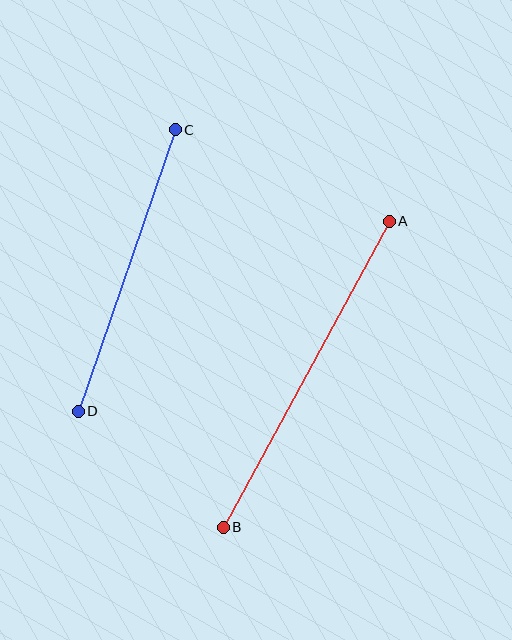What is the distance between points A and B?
The distance is approximately 348 pixels.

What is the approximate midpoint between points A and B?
The midpoint is at approximately (306, 374) pixels.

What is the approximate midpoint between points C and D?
The midpoint is at approximately (127, 271) pixels.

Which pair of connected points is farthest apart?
Points A and B are farthest apart.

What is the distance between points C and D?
The distance is approximately 298 pixels.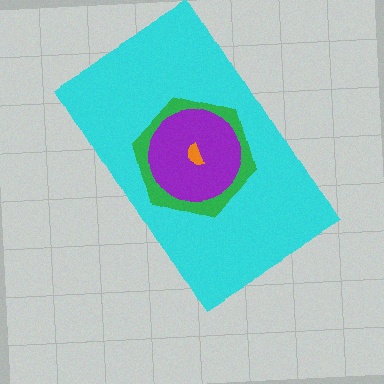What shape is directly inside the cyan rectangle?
The green hexagon.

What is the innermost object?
The orange semicircle.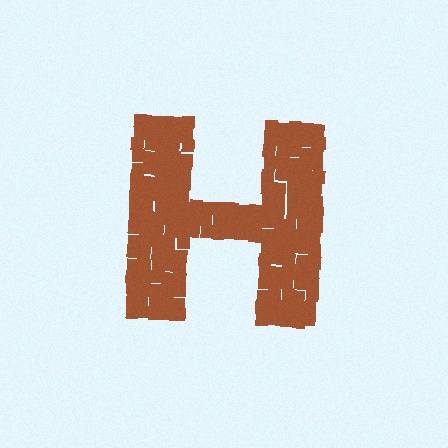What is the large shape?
The large shape is the letter H.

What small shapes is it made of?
It is made of small squares.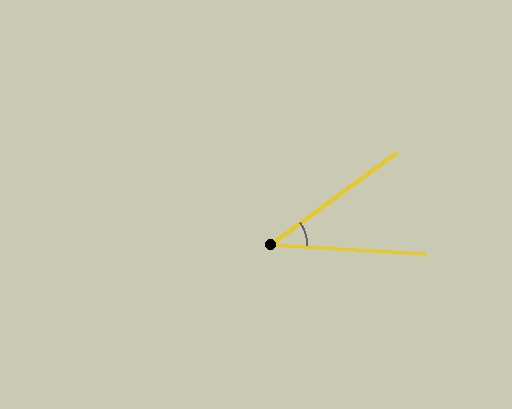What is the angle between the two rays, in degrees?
Approximately 39 degrees.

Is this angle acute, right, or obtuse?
It is acute.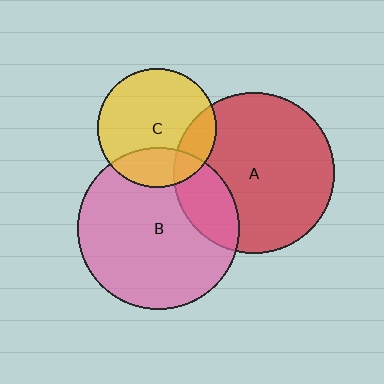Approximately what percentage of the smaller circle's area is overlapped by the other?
Approximately 20%.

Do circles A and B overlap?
Yes.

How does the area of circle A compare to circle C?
Approximately 1.8 times.